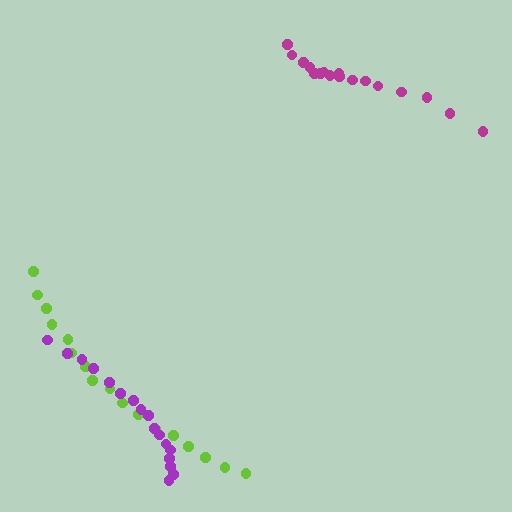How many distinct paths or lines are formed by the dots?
There are 3 distinct paths.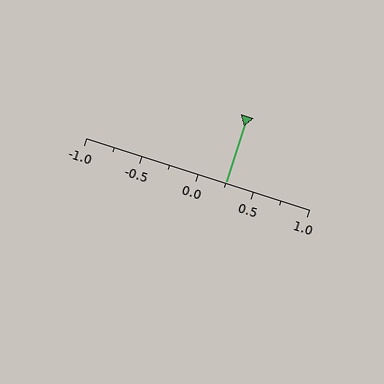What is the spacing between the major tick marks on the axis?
The major ticks are spaced 0.5 apart.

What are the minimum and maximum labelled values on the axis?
The axis runs from -1.0 to 1.0.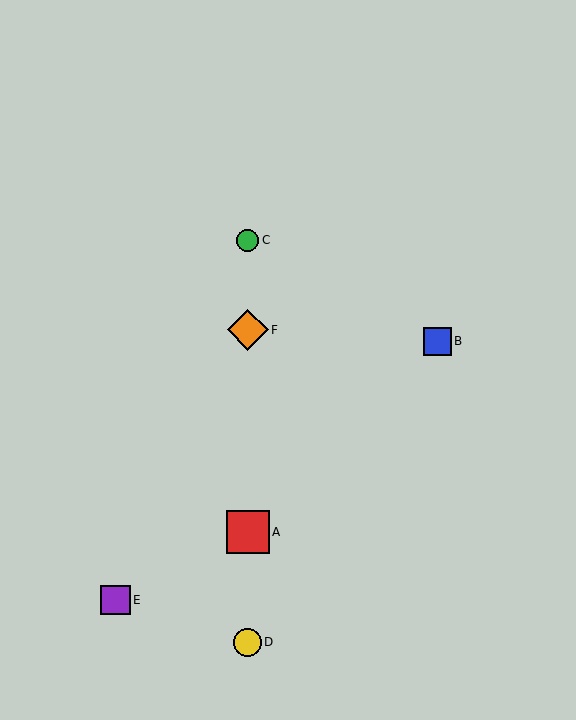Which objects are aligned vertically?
Objects A, C, D, F are aligned vertically.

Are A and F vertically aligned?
Yes, both are at x≈248.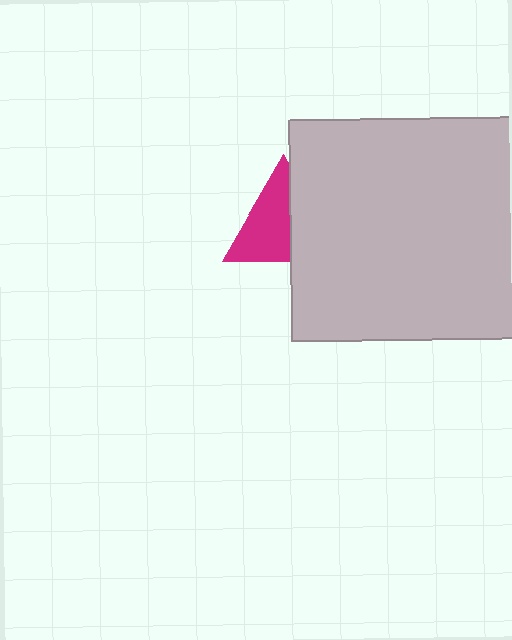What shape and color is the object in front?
The object in front is a light gray rectangle.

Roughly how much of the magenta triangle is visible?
About half of it is visible (roughly 59%).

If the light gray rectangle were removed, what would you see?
You would see the complete magenta triangle.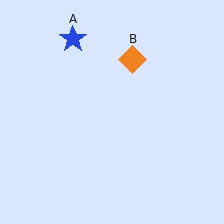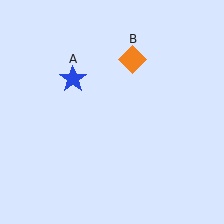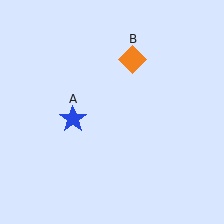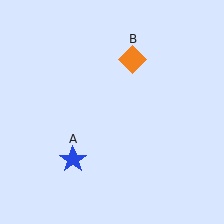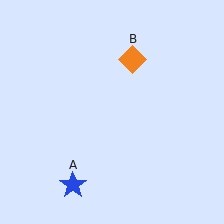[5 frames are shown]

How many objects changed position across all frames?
1 object changed position: blue star (object A).